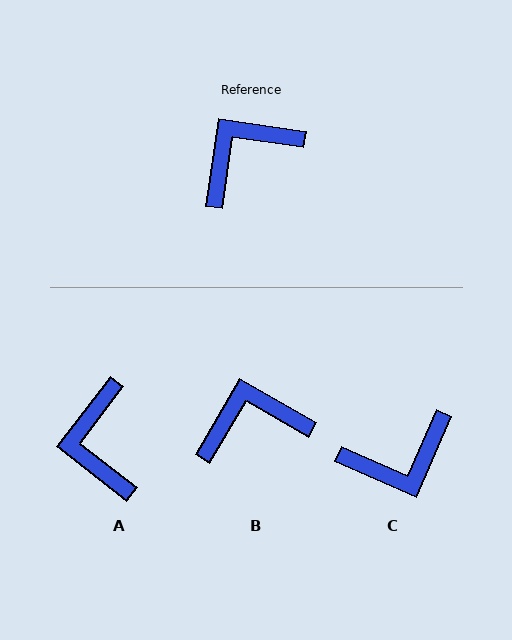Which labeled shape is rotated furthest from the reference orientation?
C, about 164 degrees away.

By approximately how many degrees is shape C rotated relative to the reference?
Approximately 164 degrees counter-clockwise.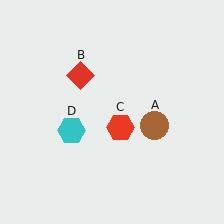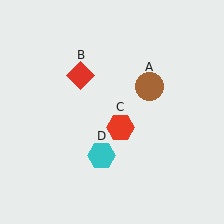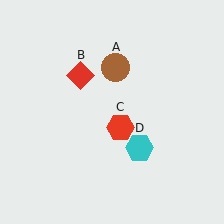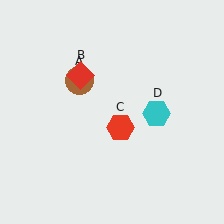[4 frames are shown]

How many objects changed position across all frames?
2 objects changed position: brown circle (object A), cyan hexagon (object D).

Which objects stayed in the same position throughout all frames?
Red diamond (object B) and red hexagon (object C) remained stationary.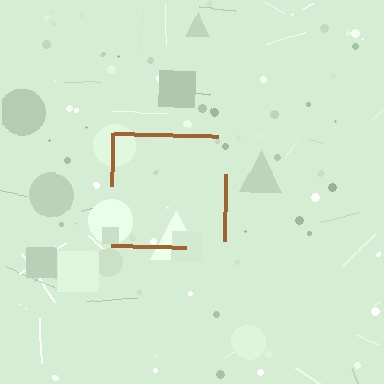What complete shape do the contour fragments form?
The contour fragments form a square.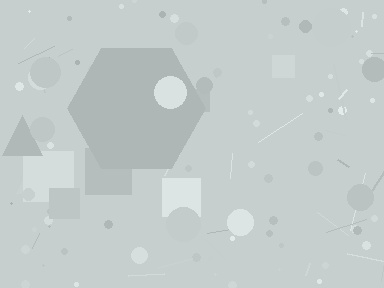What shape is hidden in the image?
A hexagon is hidden in the image.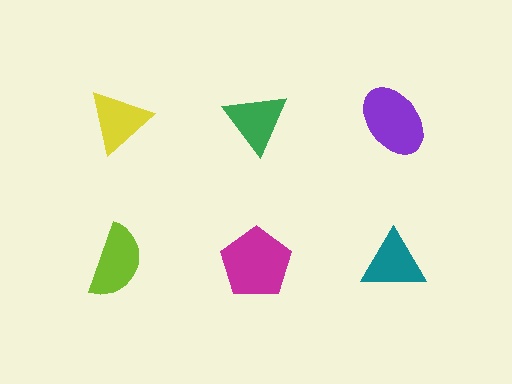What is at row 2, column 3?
A teal triangle.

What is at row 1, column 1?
A yellow triangle.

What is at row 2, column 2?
A magenta pentagon.